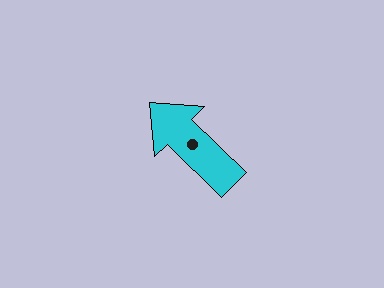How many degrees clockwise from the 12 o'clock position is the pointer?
Approximately 314 degrees.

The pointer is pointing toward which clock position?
Roughly 10 o'clock.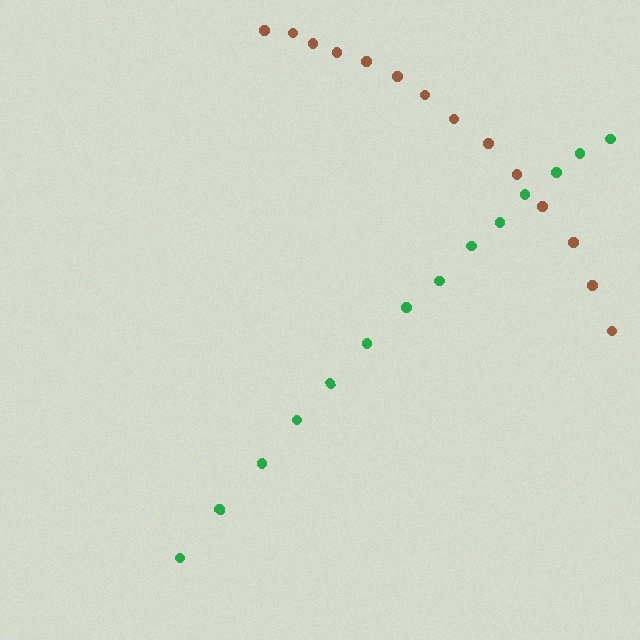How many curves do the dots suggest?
There are 2 distinct paths.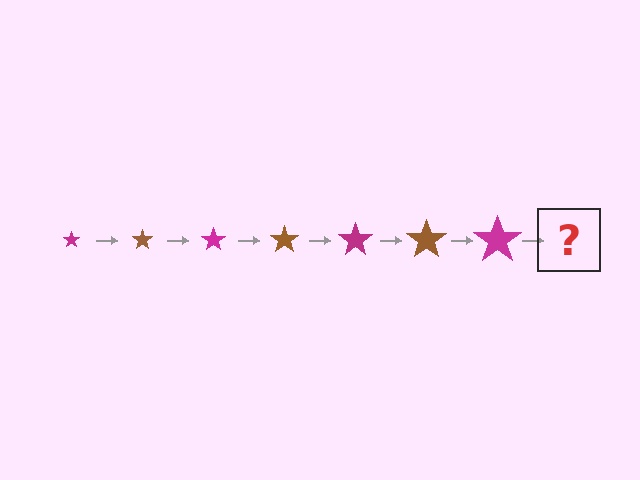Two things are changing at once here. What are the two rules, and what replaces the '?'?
The two rules are that the star grows larger each step and the color cycles through magenta and brown. The '?' should be a brown star, larger than the previous one.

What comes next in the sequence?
The next element should be a brown star, larger than the previous one.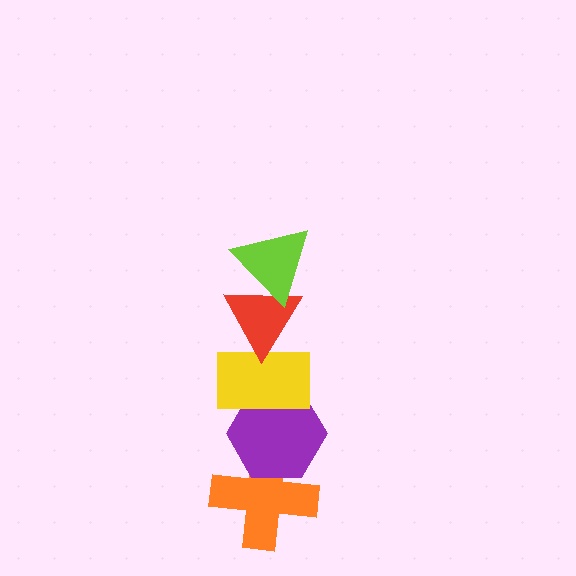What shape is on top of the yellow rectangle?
The red triangle is on top of the yellow rectangle.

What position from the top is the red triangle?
The red triangle is 2nd from the top.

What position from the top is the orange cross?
The orange cross is 5th from the top.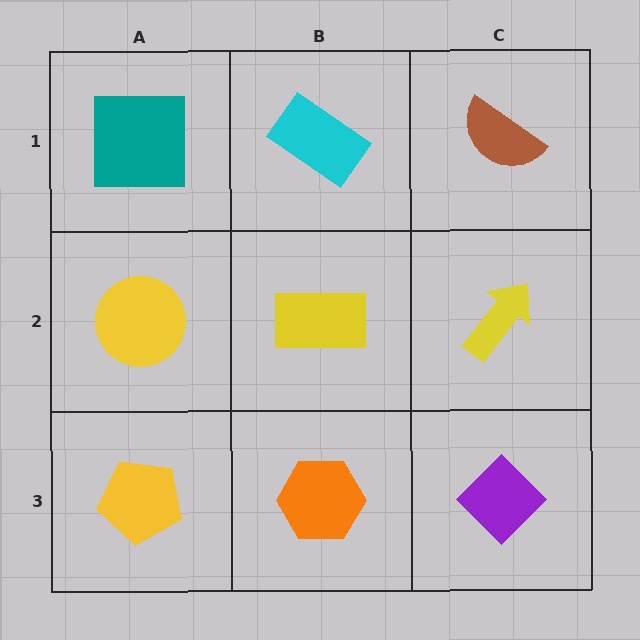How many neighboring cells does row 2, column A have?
3.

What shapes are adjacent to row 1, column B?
A yellow rectangle (row 2, column B), a teal square (row 1, column A), a brown semicircle (row 1, column C).